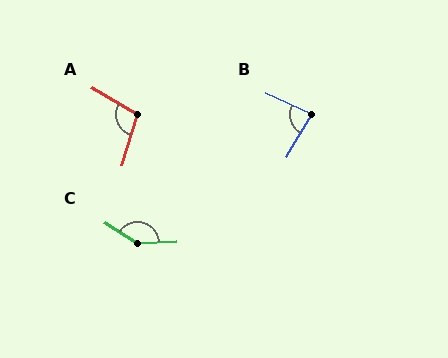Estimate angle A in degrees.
Approximately 104 degrees.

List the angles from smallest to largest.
B (84°), A (104°), C (144°).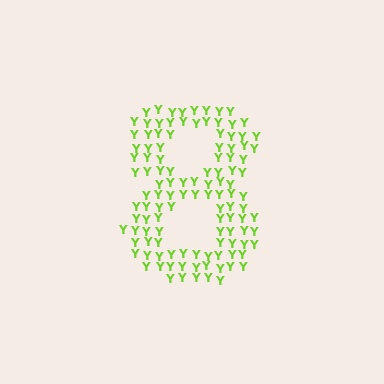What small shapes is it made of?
It is made of small letter Y's.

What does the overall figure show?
The overall figure shows the digit 8.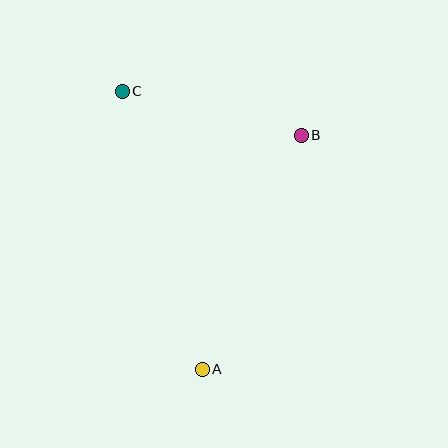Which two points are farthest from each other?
Points A and C are farthest from each other.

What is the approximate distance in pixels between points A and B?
The distance between A and B is approximately 254 pixels.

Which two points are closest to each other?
Points B and C are closest to each other.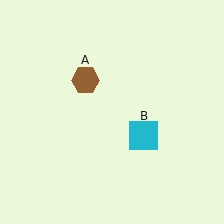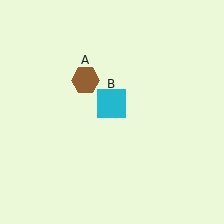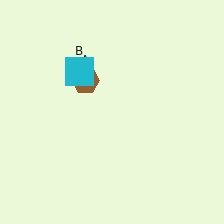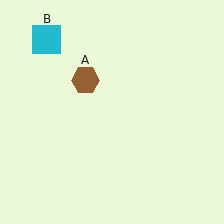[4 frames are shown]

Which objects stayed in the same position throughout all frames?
Brown hexagon (object A) remained stationary.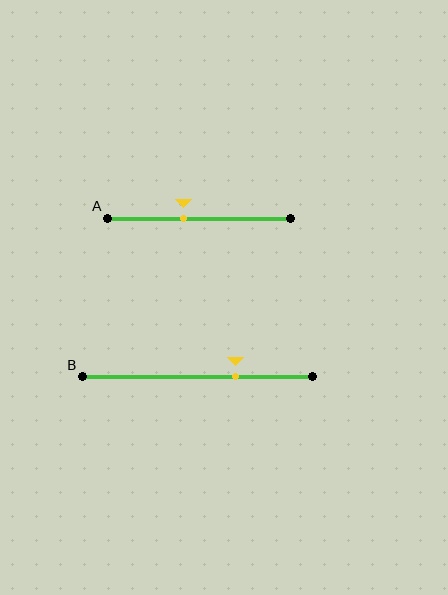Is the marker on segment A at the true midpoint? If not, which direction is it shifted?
No, the marker on segment A is shifted to the left by about 9% of the segment length.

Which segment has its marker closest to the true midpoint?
Segment A has its marker closest to the true midpoint.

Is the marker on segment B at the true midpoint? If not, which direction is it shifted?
No, the marker on segment B is shifted to the right by about 17% of the segment length.